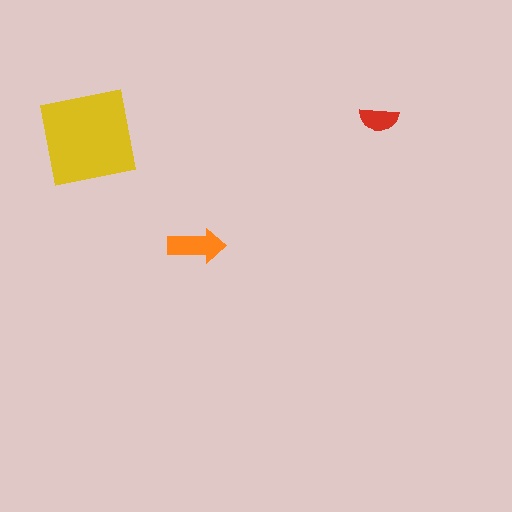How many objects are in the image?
There are 3 objects in the image.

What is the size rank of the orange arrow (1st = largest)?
2nd.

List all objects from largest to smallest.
The yellow square, the orange arrow, the red semicircle.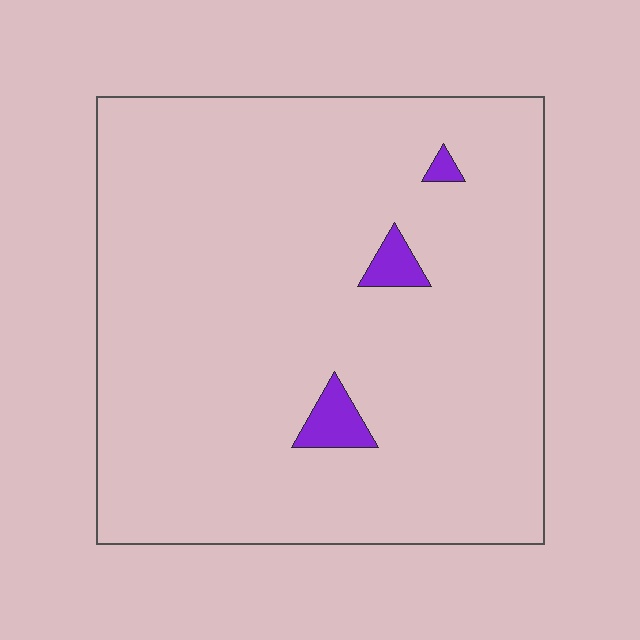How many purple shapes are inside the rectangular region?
3.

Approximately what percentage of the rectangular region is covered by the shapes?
Approximately 5%.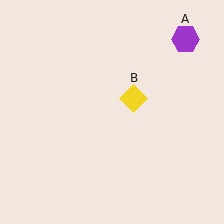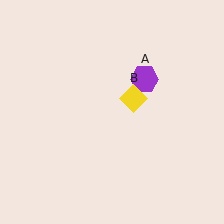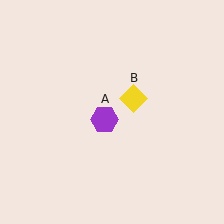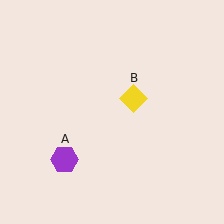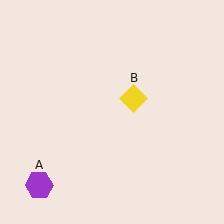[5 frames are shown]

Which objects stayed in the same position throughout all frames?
Yellow diamond (object B) remained stationary.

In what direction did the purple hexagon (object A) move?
The purple hexagon (object A) moved down and to the left.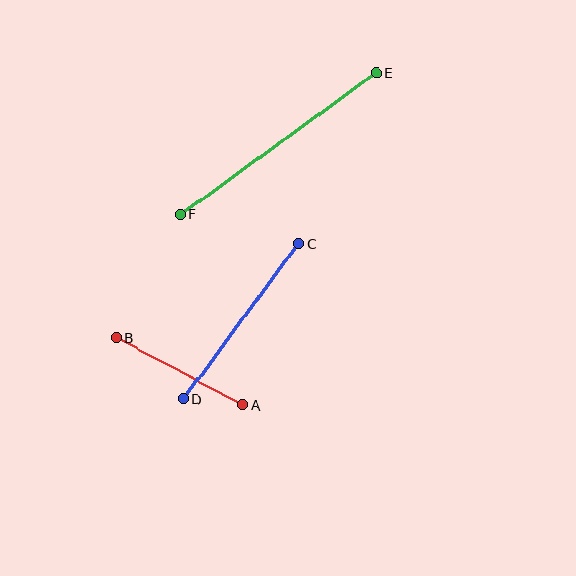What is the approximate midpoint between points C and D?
The midpoint is at approximately (241, 321) pixels.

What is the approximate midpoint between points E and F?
The midpoint is at approximately (278, 144) pixels.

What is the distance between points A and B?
The distance is approximately 143 pixels.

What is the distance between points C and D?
The distance is approximately 194 pixels.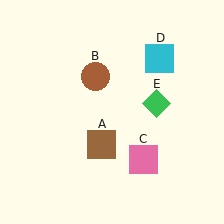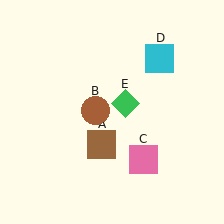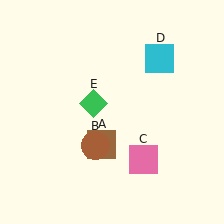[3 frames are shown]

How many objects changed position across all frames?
2 objects changed position: brown circle (object B), green diamond (object E).